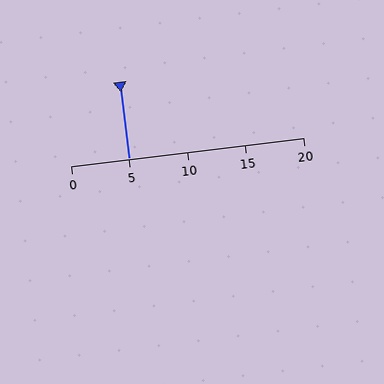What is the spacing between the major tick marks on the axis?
The major ticks are spaced 5 apart.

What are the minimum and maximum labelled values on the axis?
The axis runs from 0 to 20.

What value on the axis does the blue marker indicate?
The marker indicates approximately 5.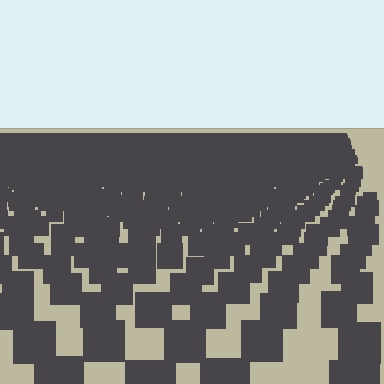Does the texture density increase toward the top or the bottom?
Density increases toward the top.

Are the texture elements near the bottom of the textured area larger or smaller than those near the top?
Larger. Near the bottom, elements are closer to the viewer and appear at a bigger on-screen size.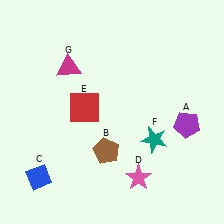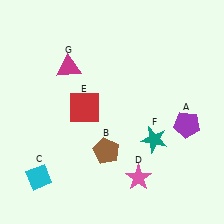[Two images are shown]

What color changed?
The diamond (C) changed from blue in Image 1 to cyan in Image 2.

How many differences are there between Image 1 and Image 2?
There is 1 difference between the two images.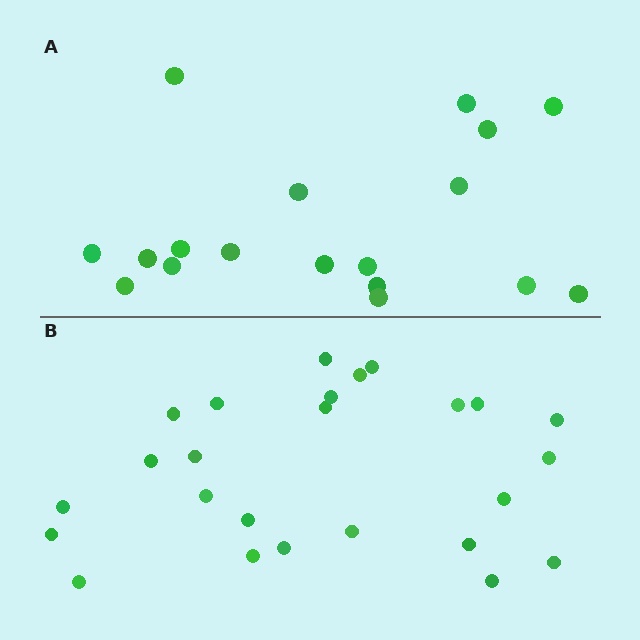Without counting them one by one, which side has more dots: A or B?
Region B (the bottom region) has more dots.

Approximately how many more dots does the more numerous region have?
Region B has roughly 8 or so more dots than region A.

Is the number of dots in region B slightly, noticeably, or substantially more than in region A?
Region B has noticeably more, but not dramatically so. The ratio is roughly 1.4 to 1.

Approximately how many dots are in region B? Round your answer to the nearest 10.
About 20 dots. (The exact count is 25, which rounds to 20.)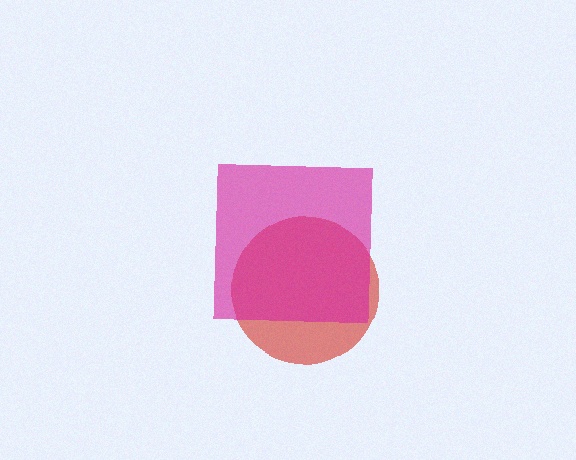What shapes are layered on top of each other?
The layered shapes are: a red circle, a magenta square.